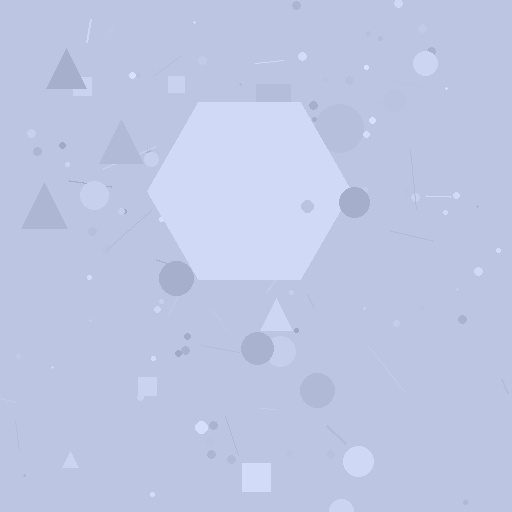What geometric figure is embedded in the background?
A hexagon is embedded in the background.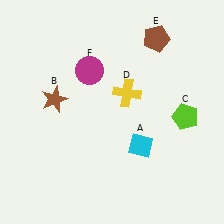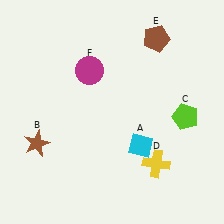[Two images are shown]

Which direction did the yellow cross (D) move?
The yellow cross (D) moved down.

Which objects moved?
The objects that moved are: the brown star (B), the yellow cross (D).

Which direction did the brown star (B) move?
The brown star (B) moved down.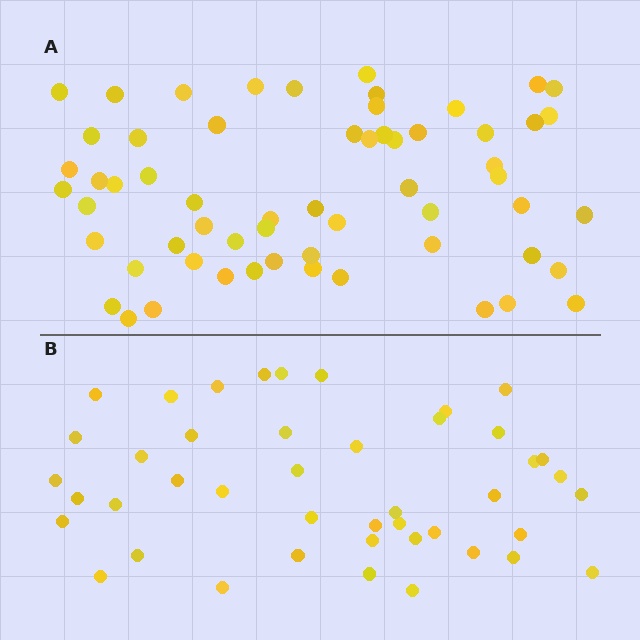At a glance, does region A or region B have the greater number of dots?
Region A (the top region) has more dots.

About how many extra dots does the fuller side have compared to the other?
Region A has approximately 15 more dots than region B.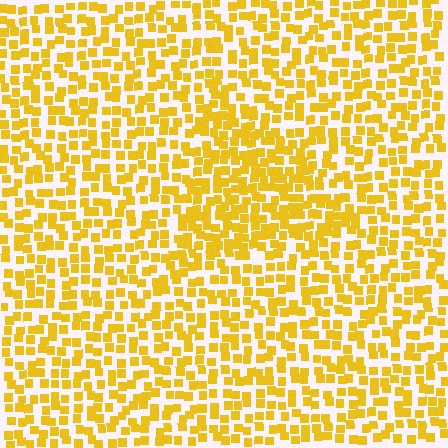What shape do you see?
I see a triangle.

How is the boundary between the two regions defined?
The boundary is defined by a change in element density (approximately 1.5x ratio). All elements are the same color, size, and shape.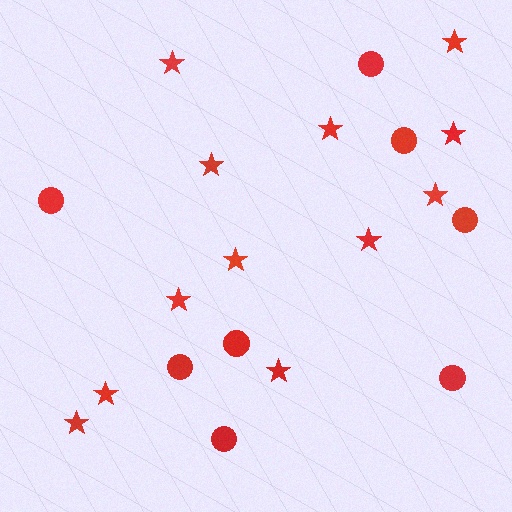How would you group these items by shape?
There are 2 groups: one group of circles (8) and one group of stars (12).